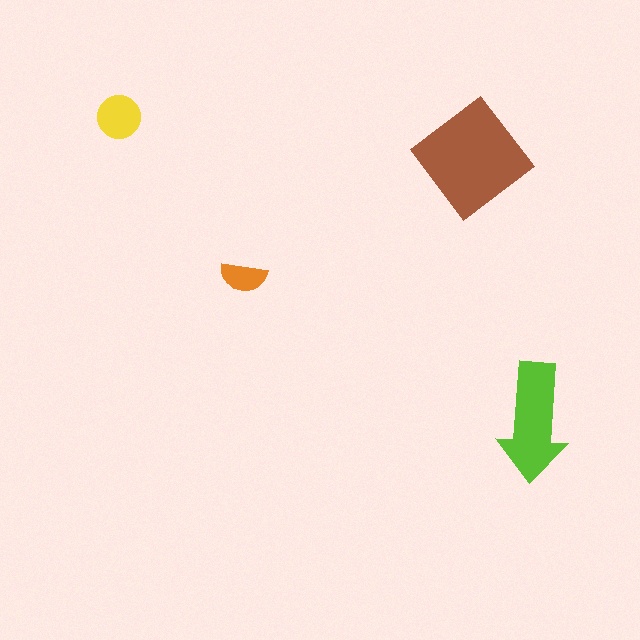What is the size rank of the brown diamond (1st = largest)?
1st.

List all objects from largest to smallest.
The brown diamond, the lime arrow, the yellow circle, the orange semicircle.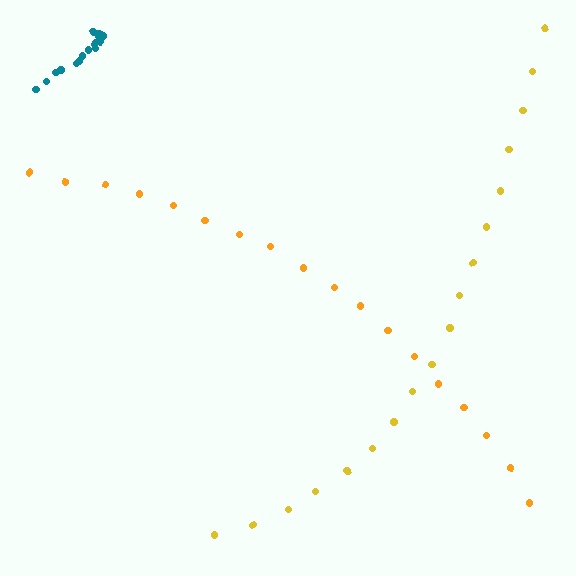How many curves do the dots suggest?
There are 3 distinct paths.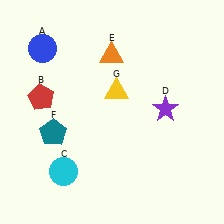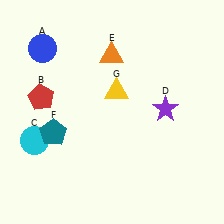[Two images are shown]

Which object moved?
The cyan circle (C) moved up.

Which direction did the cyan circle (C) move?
The cyan circle (C) moved up.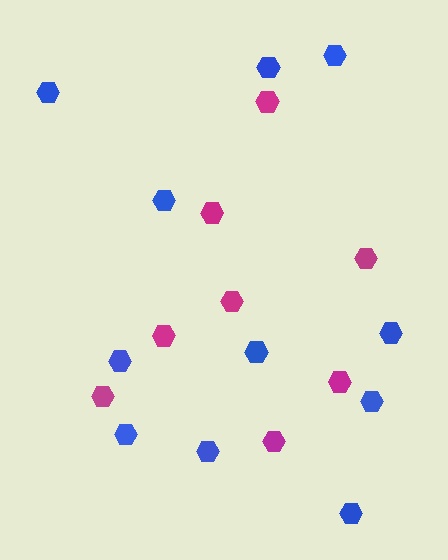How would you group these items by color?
There are 2 groups: one group of blue hexagons (11) and one group of magenta hexagons (8).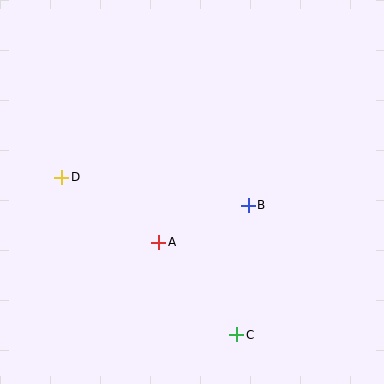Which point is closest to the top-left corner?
Point D is closest to the top-left corner.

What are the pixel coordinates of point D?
Point D is at (62, 177).